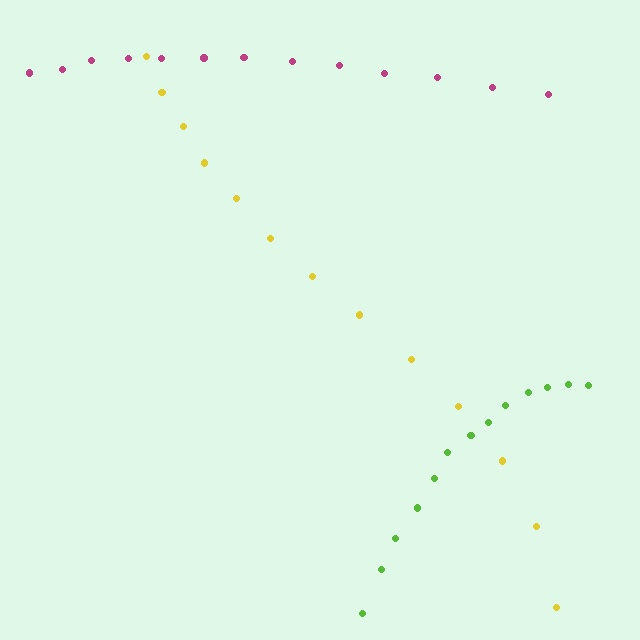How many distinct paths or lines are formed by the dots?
There are 3 distinct paths.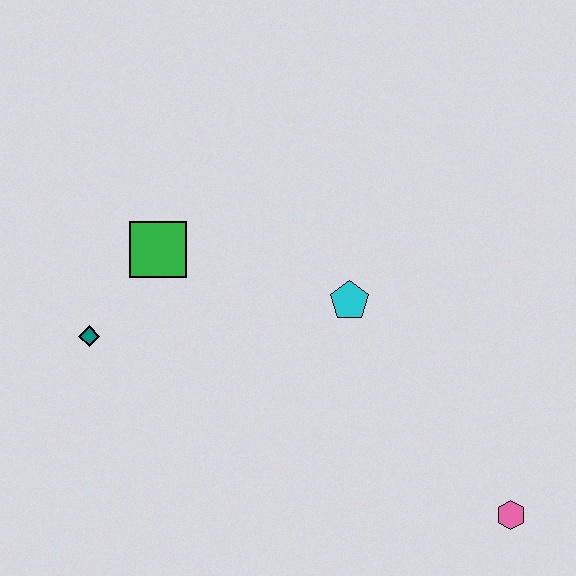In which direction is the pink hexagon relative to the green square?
The pink hexagon is to the right of the green square.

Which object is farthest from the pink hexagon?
The teal diamond is farthest from the pink hexagon.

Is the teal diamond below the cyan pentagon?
Yes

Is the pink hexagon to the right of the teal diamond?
Yes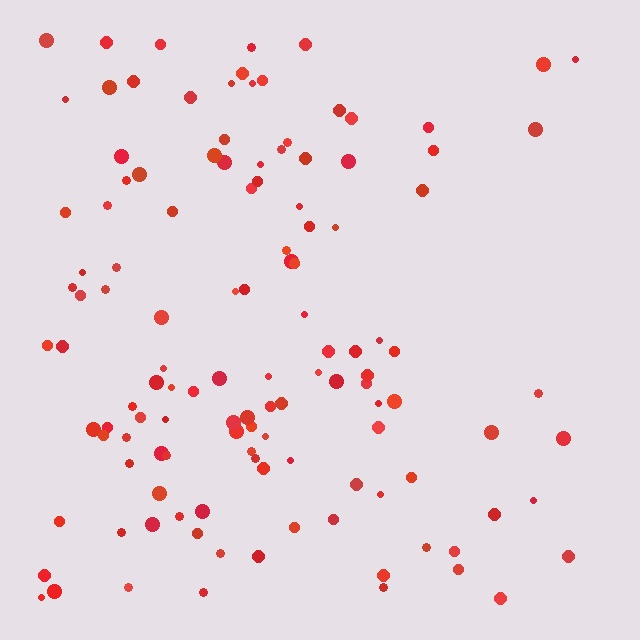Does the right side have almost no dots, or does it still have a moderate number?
Still a moderate number, just noticeably fewer than the left.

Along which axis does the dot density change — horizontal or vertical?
Horizontal.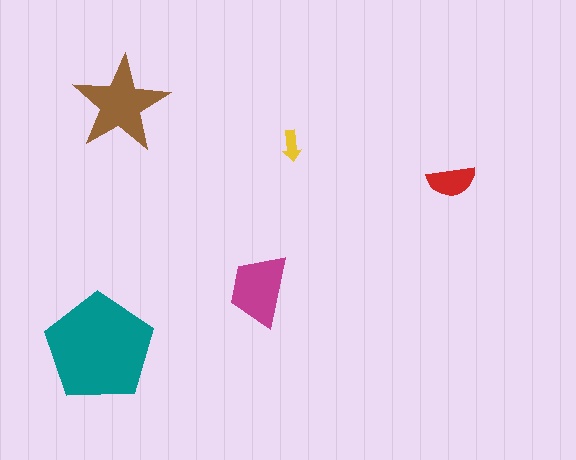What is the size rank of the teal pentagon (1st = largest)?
1st.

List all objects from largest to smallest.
The teal pentagon, the brown star, the magenta trapezoid, the red semicircle, the yellow arrow.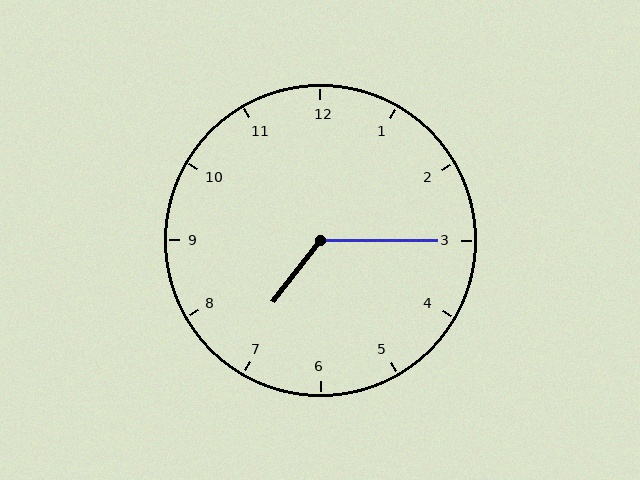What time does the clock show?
7:15.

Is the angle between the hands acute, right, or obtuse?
It is obtuse.